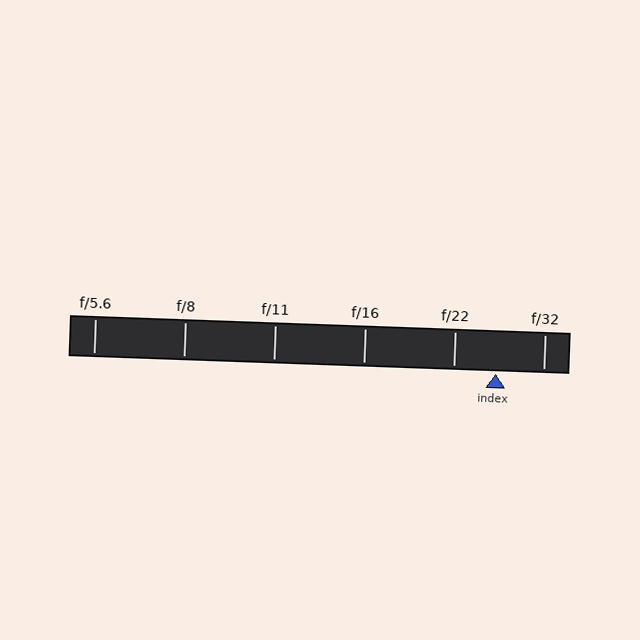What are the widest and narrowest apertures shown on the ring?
The widest aperture shown is f/5.6 and the narrowest is f/32.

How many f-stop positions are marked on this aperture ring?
There are 6 f-stop positions marked.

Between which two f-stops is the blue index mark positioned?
The index mark is between f/22 and f/32.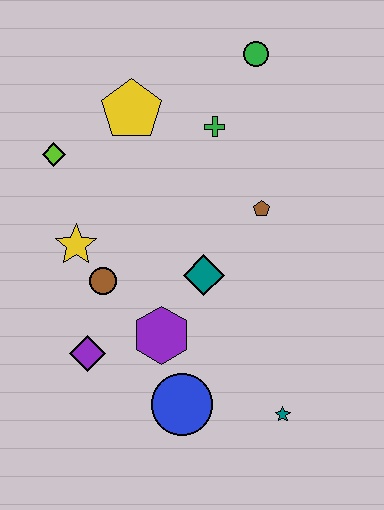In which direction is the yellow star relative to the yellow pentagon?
The yellow star is below the yellow pentagon.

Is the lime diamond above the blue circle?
Yes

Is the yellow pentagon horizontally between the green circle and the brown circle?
Yes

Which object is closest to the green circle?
The green cross is closest to the green circle.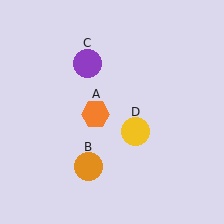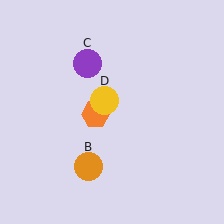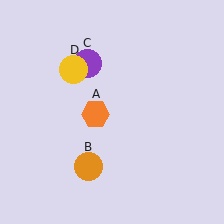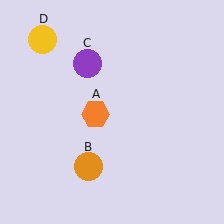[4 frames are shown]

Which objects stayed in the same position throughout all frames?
Orange hexagon (object A) and orange circle (object B) and purple circle (object C) remained stationary.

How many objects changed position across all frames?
1 object changed position: yellow circle (object D).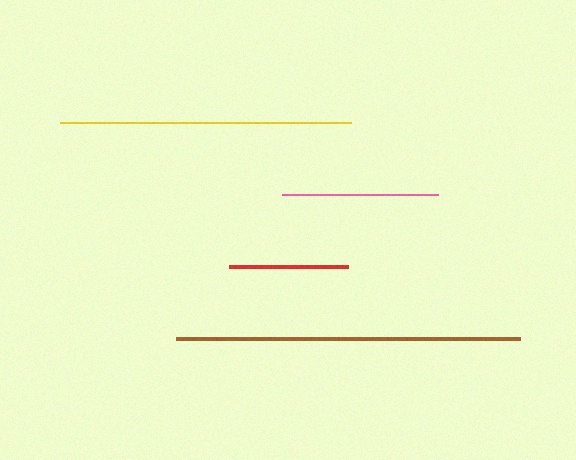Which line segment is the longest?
The brown line is the longest at approximately 344 pixels.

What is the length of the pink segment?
The pink segment is approximately 156 pixels long.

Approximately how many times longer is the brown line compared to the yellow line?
The brown line is approximately 1.2 times the length of the yellow line.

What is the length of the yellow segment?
The yellow segment is approximately 291 pixels long.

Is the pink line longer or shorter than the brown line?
The brown line is longer than the pink line.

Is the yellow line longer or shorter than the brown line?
The brown line is longer than the yellow line.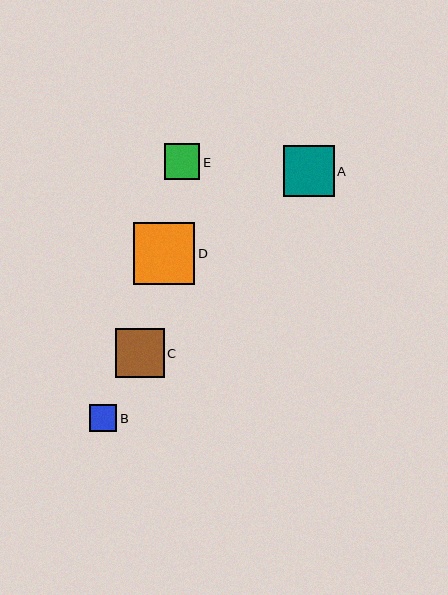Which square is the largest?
Square D is the largest with a size of approximately 62 pixels.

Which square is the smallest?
Square B is the smallest with a size of approximately 27 pixels.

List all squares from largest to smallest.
From largest to smallest: D, A, C, E, B.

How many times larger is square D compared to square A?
Square D is approximately 1.2 times the size of square A.